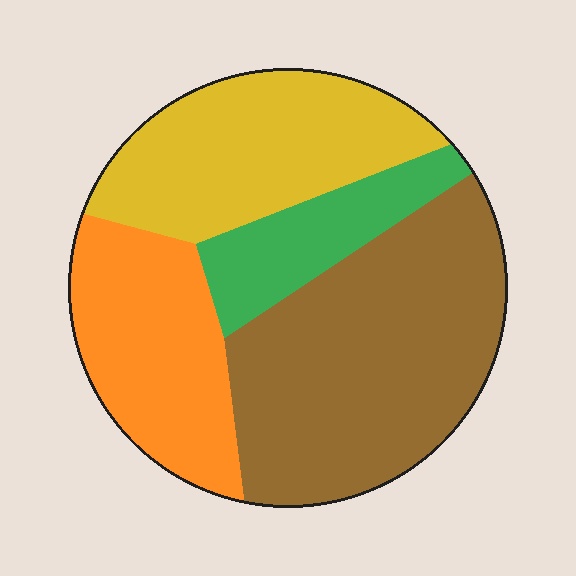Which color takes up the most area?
Brown, at roughly 40%.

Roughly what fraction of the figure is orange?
Orange takes up about one fifth (1/5) of the figure.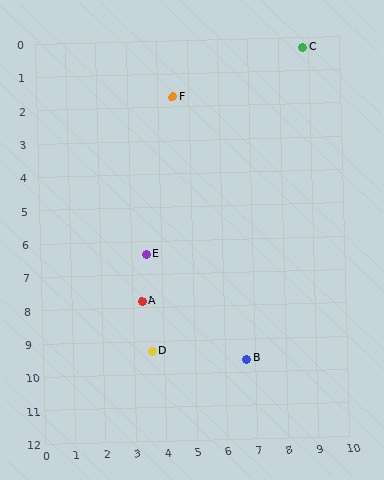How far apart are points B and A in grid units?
Points B and A are about 3.8 grid units apart.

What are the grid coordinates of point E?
Point E is at approximately (3.5, 6.4).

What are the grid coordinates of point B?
Point B is at approximately (6.7, 9.6).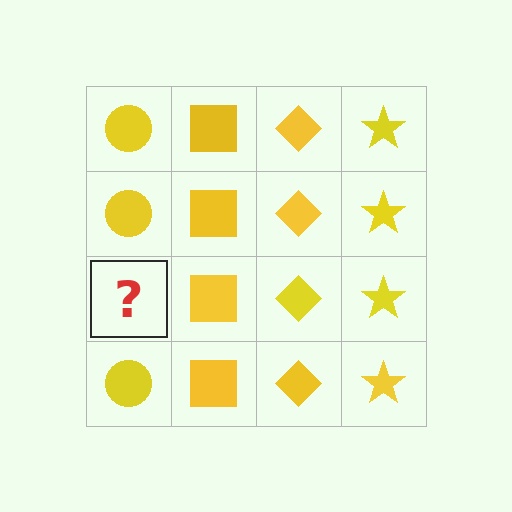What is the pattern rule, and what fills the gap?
The rule is that each column has a consistent shape. The gap should be filled with a yellow circle.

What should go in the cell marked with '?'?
The missing cell should contain a yellow circle.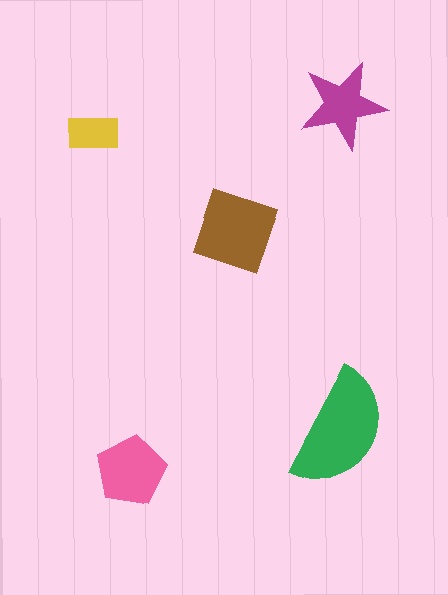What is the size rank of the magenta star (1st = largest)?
4th.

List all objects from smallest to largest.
The yellow rectangle, the magenta star, the pink pentagon, the brown diamond, the green semicircle.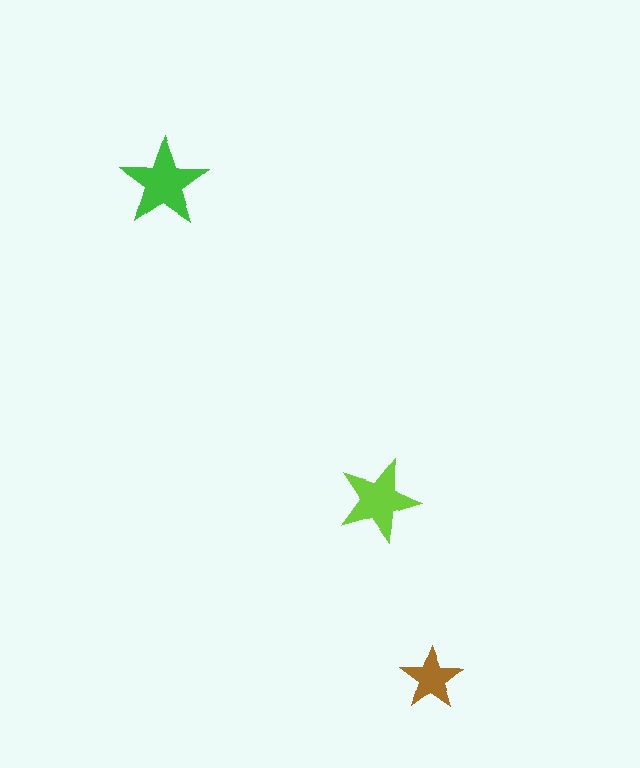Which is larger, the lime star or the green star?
The green one.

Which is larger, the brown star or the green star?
The green one.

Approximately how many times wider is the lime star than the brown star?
About 1.5 times wider.